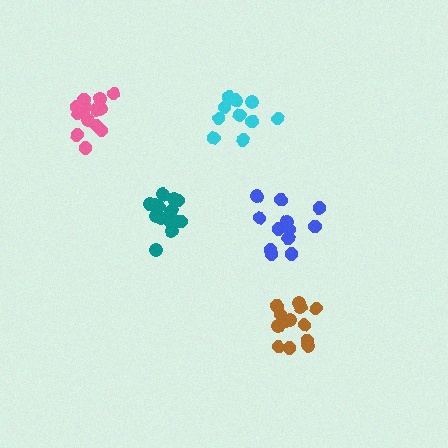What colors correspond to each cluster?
The clusters are colored: teal, brown, pink, cyan, blue.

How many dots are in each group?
Group 1: 14 dots, Group 2: 13 dots, Group 3: 14 dots, Group 4: 11 dots, Group 5: 12 dots (64 total).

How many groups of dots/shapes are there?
There are 5 groups.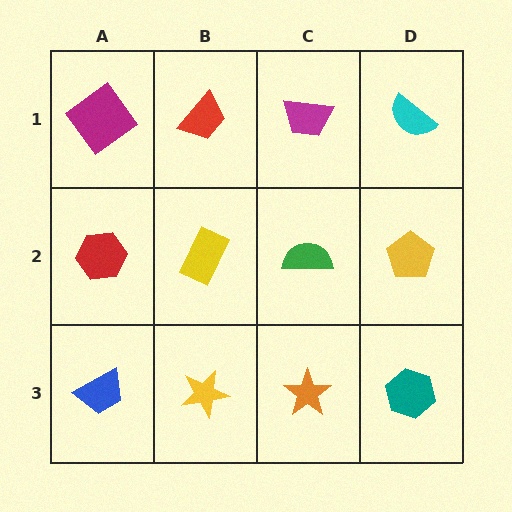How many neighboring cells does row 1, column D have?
2.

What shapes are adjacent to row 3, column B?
A yellow rectangle (row 2, column B), a blue trapezoid (row 3, column A), an orange star (row 3, column C).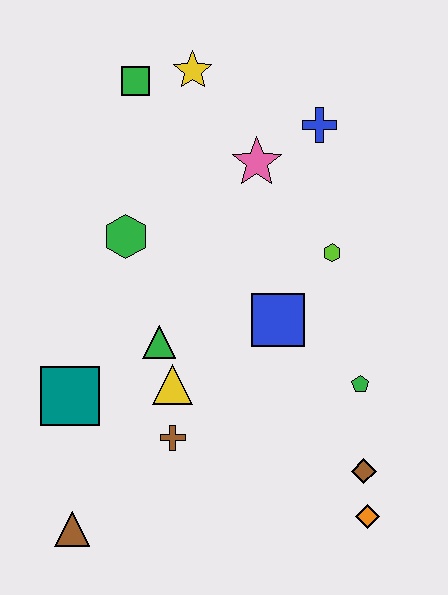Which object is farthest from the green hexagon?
The orange diamond is farthest from the green hexagon.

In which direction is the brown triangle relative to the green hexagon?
The brown triangle is below the green hexagon.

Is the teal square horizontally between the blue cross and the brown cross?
No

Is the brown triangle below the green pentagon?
Yes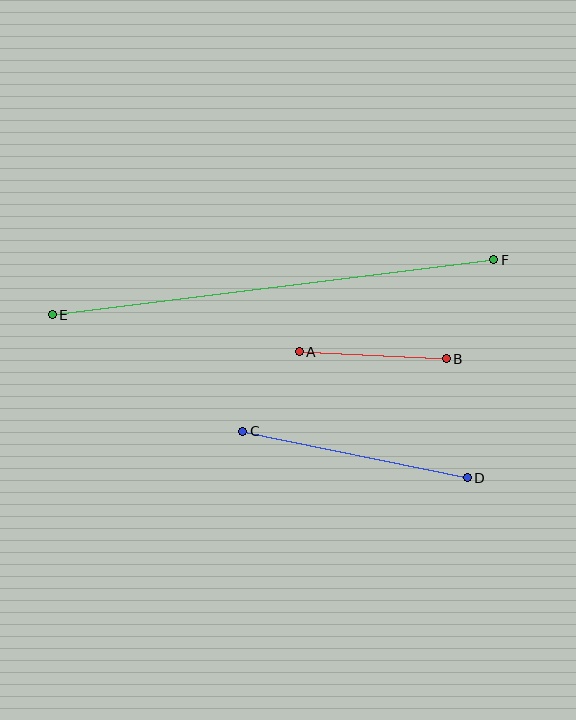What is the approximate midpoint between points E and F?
The midpoint is at approximately (273, 287) pixels.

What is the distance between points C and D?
The distance is approximately 229 pixels.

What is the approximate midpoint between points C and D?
The midpoint is at approximately (355, 454) pixels.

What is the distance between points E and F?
The distance is approximately 445 pixels.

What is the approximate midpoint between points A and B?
The midpoint is at approximately (373, 355) pixels.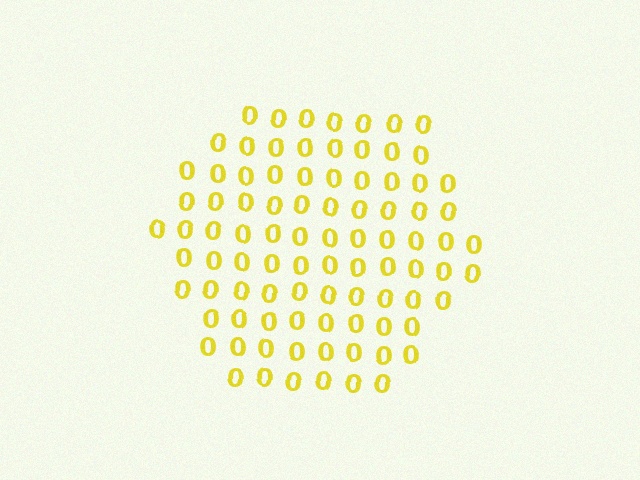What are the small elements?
The small elements are digit 0's.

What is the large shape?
The large shape is a hexagon.